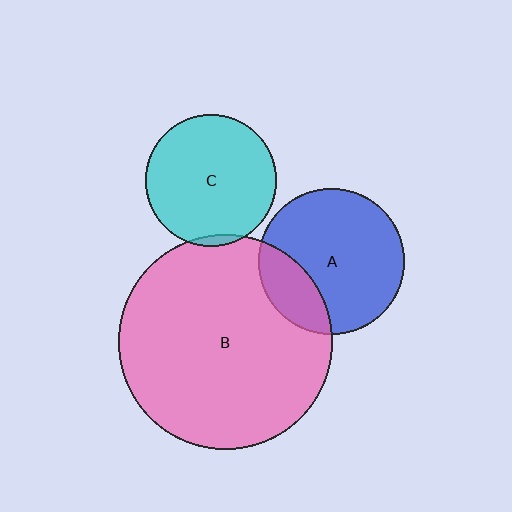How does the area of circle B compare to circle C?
Approximately 2.7 times.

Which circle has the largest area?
Circle B (pink).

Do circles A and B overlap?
Yes.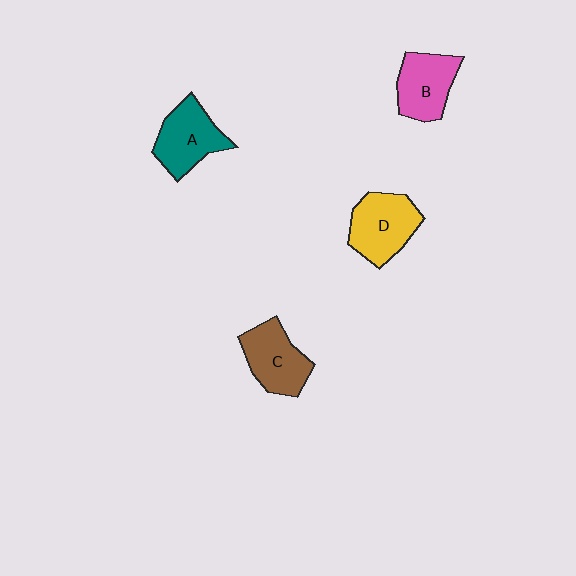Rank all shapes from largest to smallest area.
From largest to smallest: D (yellow), A (teal), C (brown), B (pink).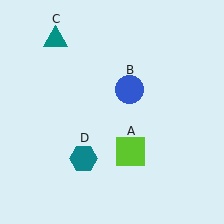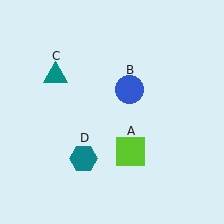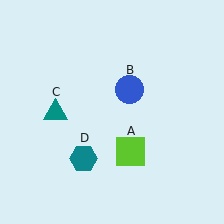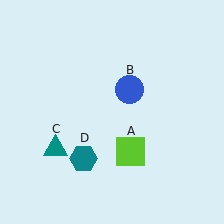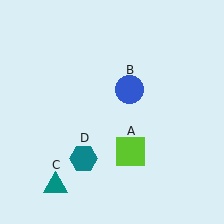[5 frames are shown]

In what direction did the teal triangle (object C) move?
The teal triangle (object C) moved down.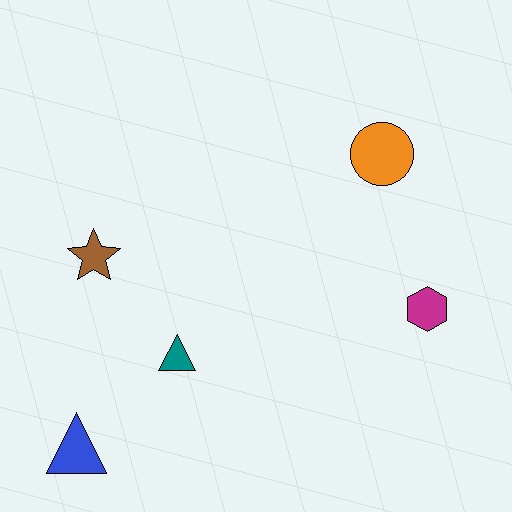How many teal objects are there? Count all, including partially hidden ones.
There is 1 teal object.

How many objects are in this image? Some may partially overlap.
There are 5 objects.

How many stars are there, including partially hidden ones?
There is 1 star.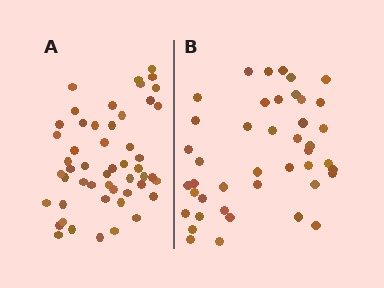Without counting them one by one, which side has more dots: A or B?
Region A (the left region) has more dots.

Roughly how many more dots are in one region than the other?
Region A has roughly 8 or so more dots than region B.